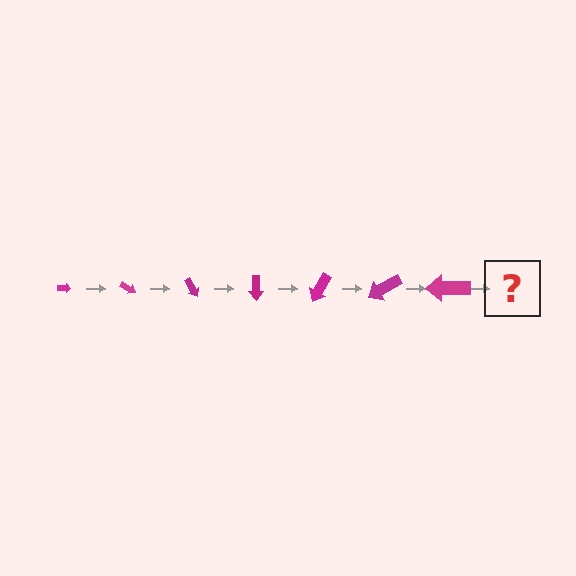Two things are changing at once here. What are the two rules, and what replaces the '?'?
The two rules are that the arrow grows larger each step and it rotates 30 degrees each step. The '?' should be an arrow, larger than the previous one and rotated 210 degrees from the start.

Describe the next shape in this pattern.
It should be an arrow, larger than the previous one and rotated 210 degrees from the start.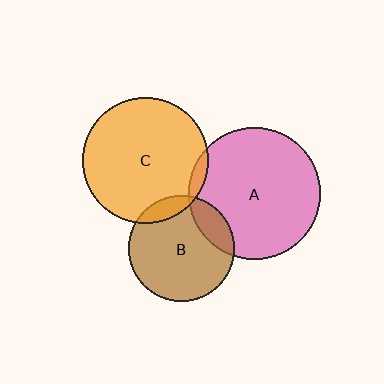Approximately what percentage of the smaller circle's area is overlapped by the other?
Approximately 15%.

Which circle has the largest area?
Circle A (pink).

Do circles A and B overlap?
Yes.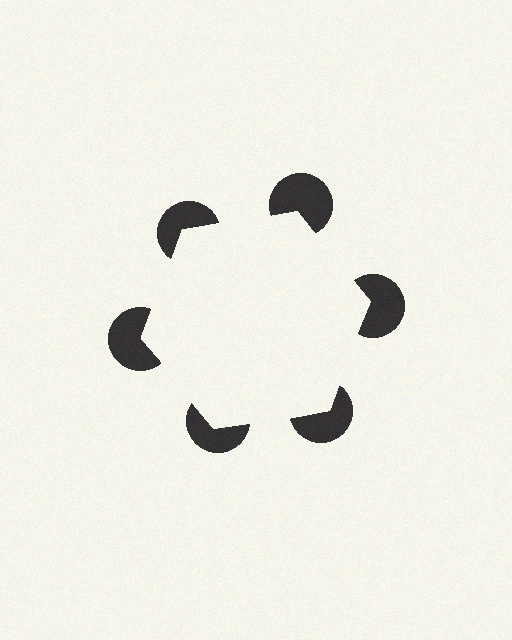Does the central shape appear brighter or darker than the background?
It typically appears slightly brighter than the background, even though no actual brightness change is drawn.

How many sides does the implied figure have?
6 sides.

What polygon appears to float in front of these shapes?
An illusory hexagon — its edges are inferred from the aligned wedge cuts in the pac-man discs, not physically drawn.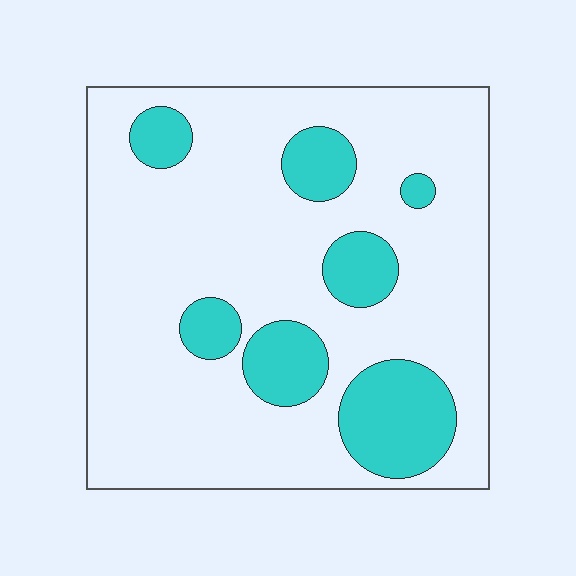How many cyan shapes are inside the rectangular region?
7.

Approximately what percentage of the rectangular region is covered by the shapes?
Approximately 20%.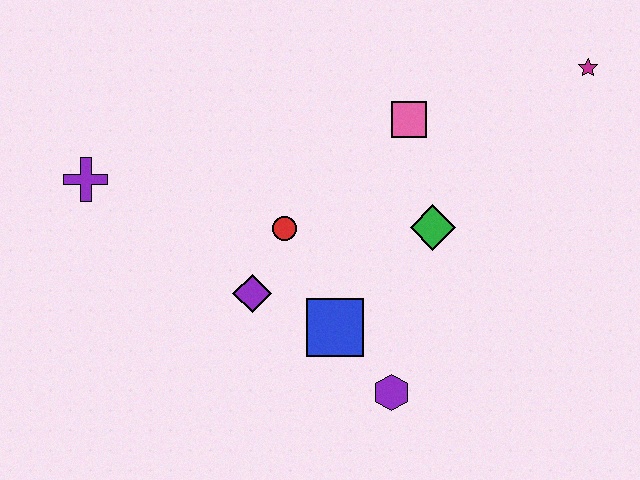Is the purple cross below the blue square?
No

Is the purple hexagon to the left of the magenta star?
Yes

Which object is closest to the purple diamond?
The red circle is closest to the purple diamond.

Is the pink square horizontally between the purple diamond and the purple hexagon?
No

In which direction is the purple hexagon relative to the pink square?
The purple hexagon is below the pink square.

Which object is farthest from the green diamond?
The purple cross is farthest from the green diamond.